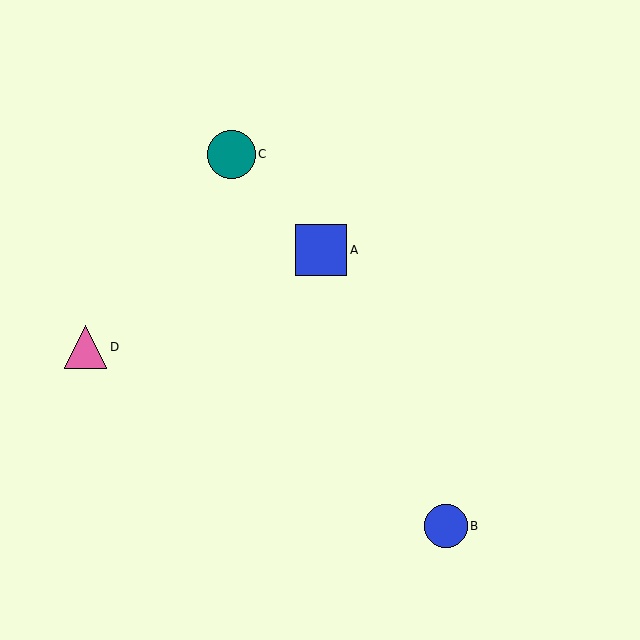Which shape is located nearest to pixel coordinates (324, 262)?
The blue square (labeled A) at (321, 250) is nearest to that location.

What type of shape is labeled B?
Shape B is a blue circle.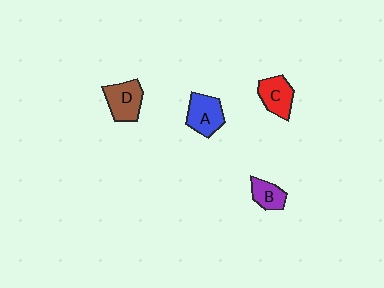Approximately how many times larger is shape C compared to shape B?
Approximately 1.3 times.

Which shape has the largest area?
Shape D (brown).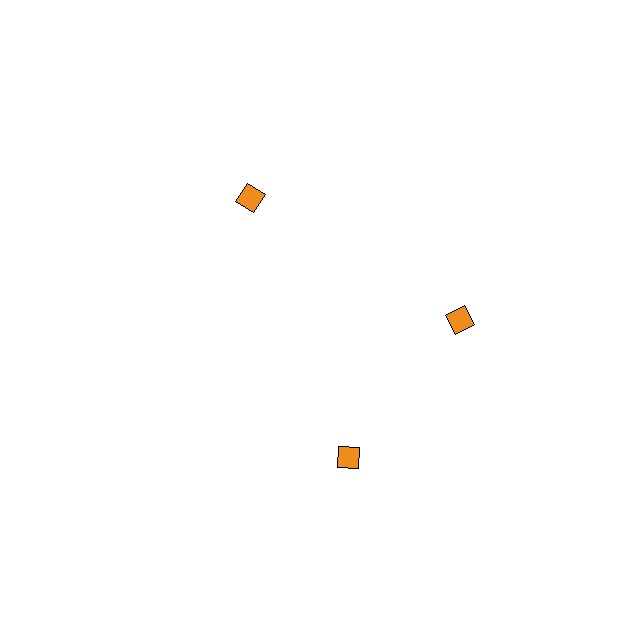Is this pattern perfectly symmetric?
No. The 3 orange diamonds are arranged in a ring, but one element near the 7 o'clock position is rotated out of alignment along the ring, breaking the 3-fold rotational symmetry.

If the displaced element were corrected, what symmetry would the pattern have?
It would have 3-fold rotational symmetry — the pattern would map onto itself every 120 degrees.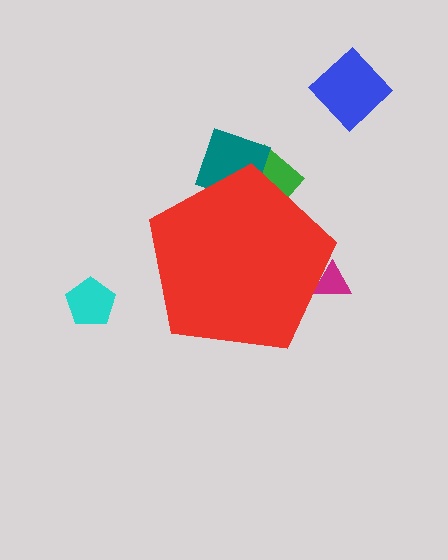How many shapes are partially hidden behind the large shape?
3 shapes are partially hidden.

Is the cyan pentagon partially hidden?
No, the cyan pentagon is fully visible.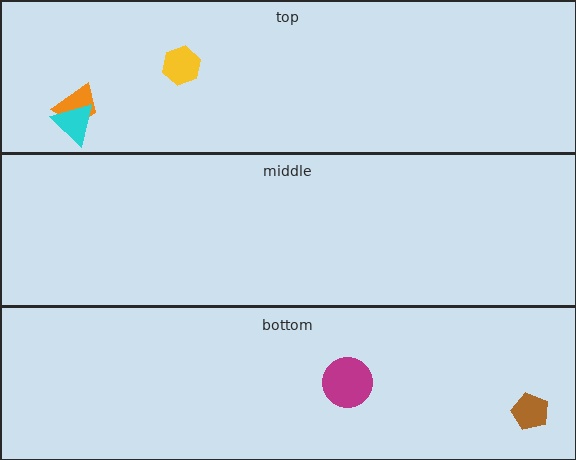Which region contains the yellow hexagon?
The top region.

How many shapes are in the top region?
3.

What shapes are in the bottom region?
The brown pentagon, the magenta circle.